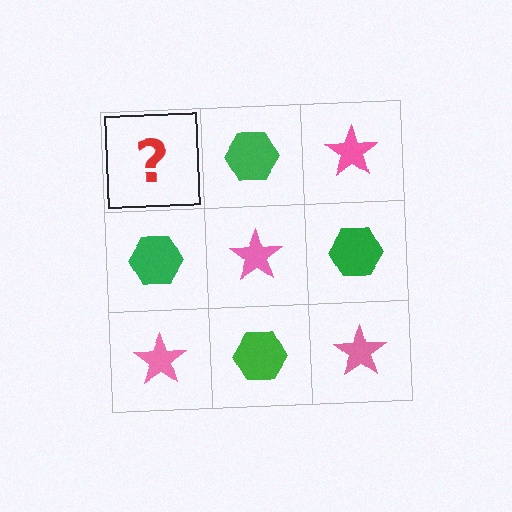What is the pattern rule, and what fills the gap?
The rule is that it alternates pink star and green hexagon in a checkerboard pattern. The gap should be filled with a pink star.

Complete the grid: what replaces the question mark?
The question mark should be replaced with a pink star.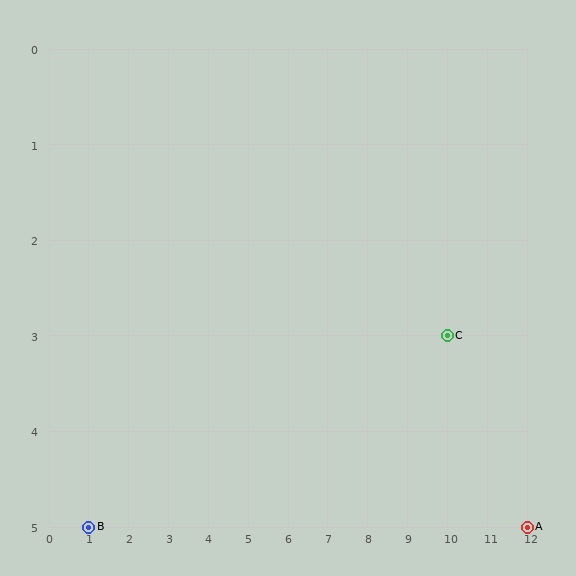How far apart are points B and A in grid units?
Points B and A are 11 columns apart.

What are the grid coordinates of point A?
Point A is at grid coordinates (12, 5).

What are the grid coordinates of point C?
Point C is at grid coordinates (10, 3).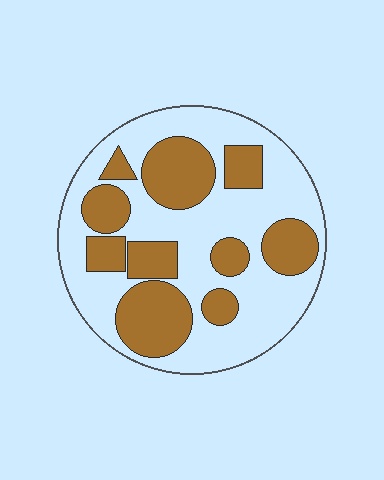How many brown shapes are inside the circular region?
10.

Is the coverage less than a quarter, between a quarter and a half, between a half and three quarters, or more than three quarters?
Between a quarter and a half.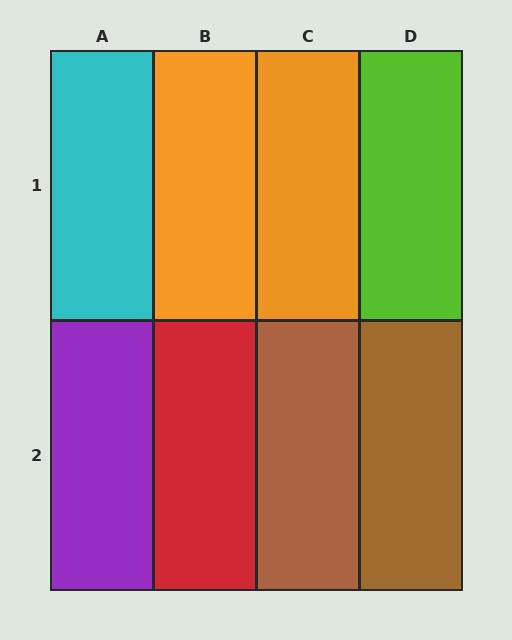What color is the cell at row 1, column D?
Lime.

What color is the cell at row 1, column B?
Orange.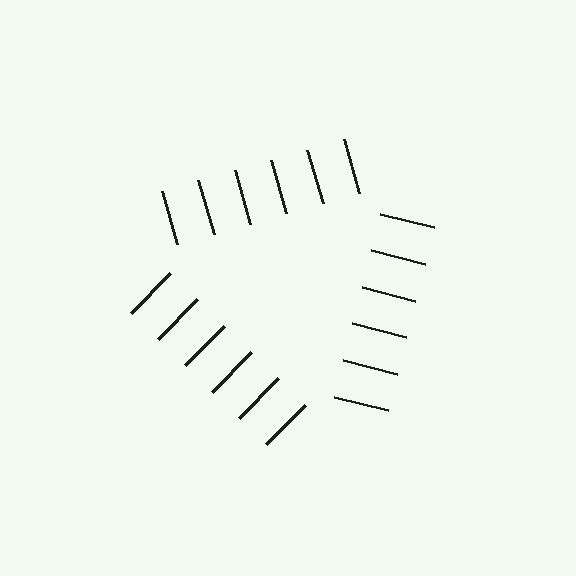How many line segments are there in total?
18 — 6 along each of the 3 edges.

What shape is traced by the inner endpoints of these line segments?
An illusory triangle — the line segments terminate on its edges but no continuous stroke is drawn.